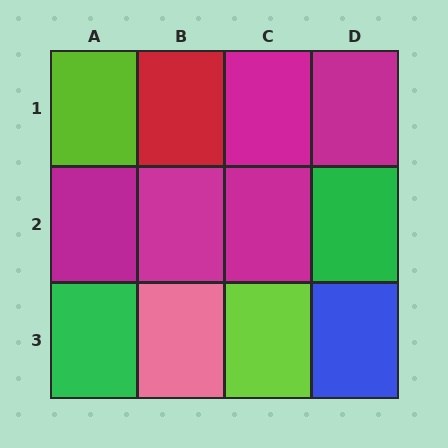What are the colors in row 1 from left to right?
Lime, red, magenta, magenta.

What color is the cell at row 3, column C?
Lime.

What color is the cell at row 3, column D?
Blue.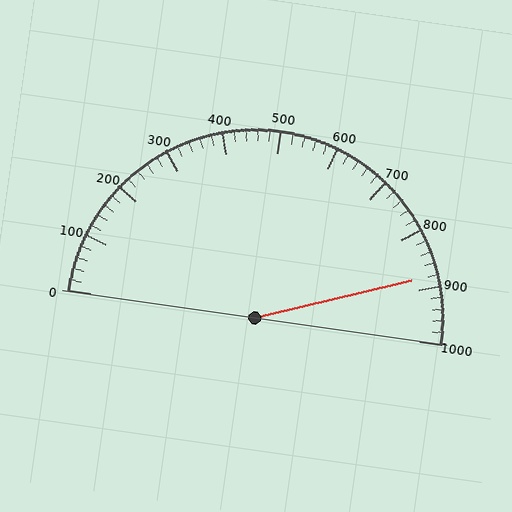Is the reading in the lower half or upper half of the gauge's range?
The reading is in the upper half of the range (0 to 1000).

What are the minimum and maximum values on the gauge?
The gauge ranges from 0 to 1000.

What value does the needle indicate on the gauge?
The needle indicates approximately 880.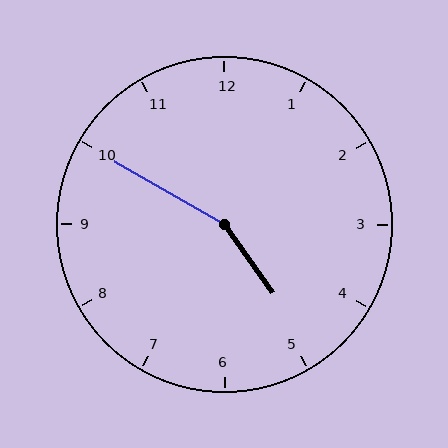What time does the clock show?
4:50.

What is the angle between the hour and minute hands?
Approximately 155 degrees.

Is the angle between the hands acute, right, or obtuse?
It is obtuse.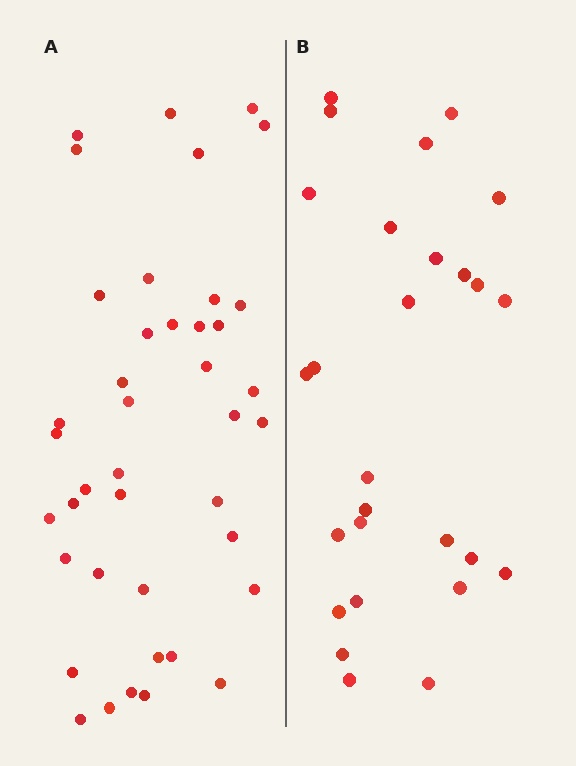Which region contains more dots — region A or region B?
Region A (the left region) has more dots.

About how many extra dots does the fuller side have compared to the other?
Region A has approximately 15 more dots than region B.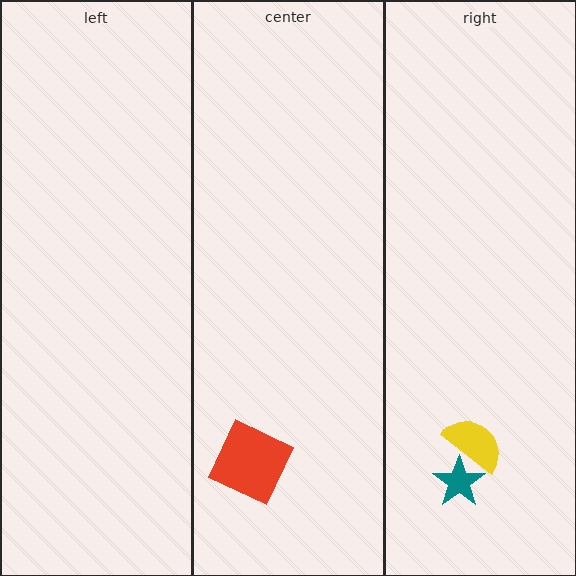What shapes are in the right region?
The teal star, the yellow semicircle.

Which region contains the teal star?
The right region.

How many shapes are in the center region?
1.